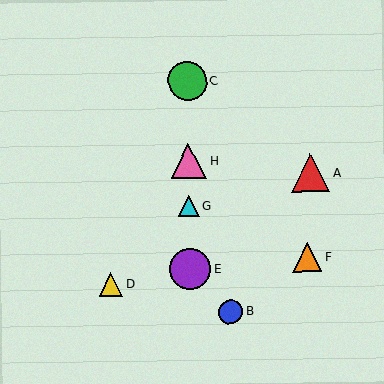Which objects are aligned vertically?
Objects C, E, G, H are aligned vertically.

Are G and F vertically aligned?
No, G is at x≈189 and F is at x≈307.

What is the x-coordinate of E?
Object E is at x≈190.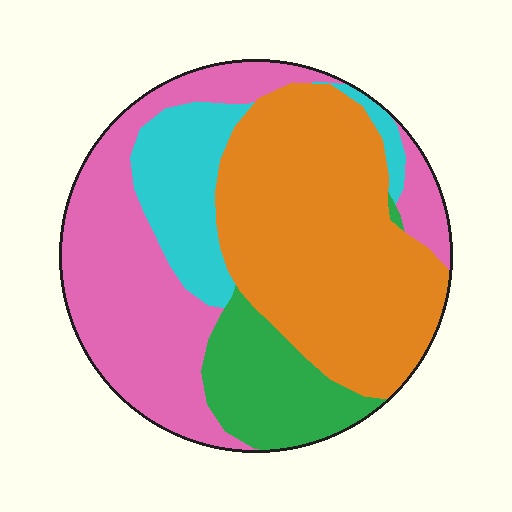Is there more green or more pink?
Pink.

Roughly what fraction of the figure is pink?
Pink covers around 35% of the figure.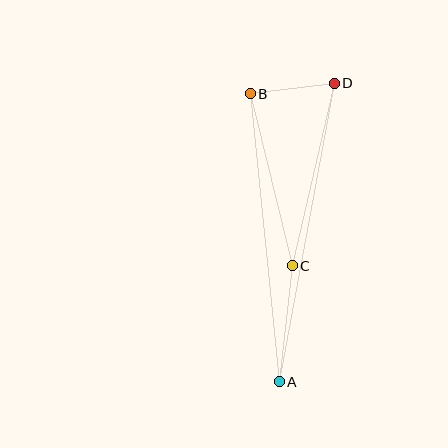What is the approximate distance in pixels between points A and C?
The distance between A and C is approximately 117 pixels.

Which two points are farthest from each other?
Points A and D are farthest from each other.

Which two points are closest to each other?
Points B and D are closest to each other.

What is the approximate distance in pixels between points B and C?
The distance between B and C is approximately 177 pixels.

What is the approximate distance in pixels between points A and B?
The distance between A and B is approximately 289 pixels.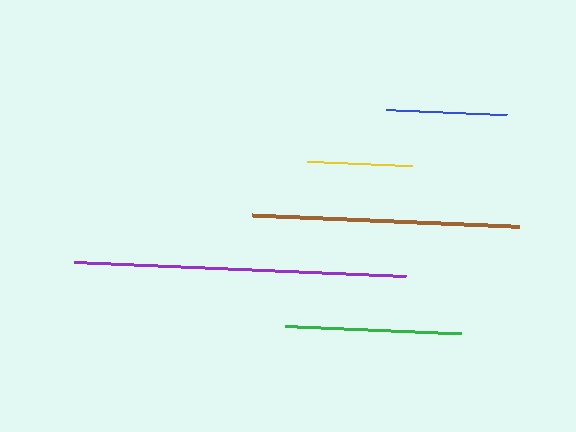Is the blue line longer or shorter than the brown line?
The brown line is longer than the blue line.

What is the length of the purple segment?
The purple segment is approximately 332 pixels long.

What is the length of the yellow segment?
The yellow segment is approximately 105 pixels long.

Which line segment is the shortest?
The yellow line is the shortest at approximately 105 pixels.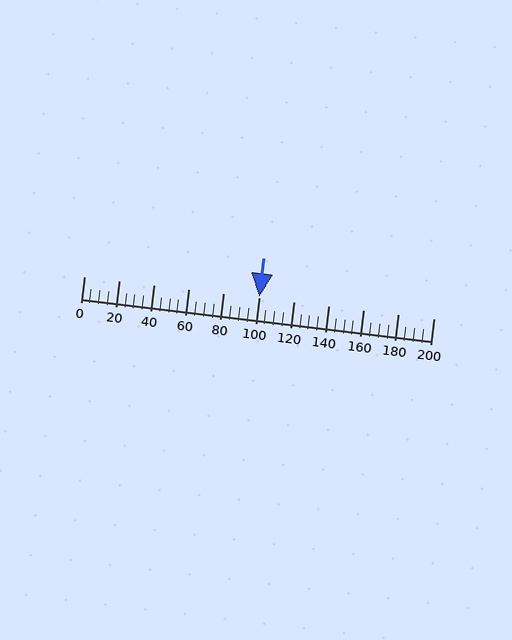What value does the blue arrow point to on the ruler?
The blue arrow points to approximately 100.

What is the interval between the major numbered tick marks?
The major tick marks are spaced 20 units apart.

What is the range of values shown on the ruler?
The ruler shows values from 0 to 200.